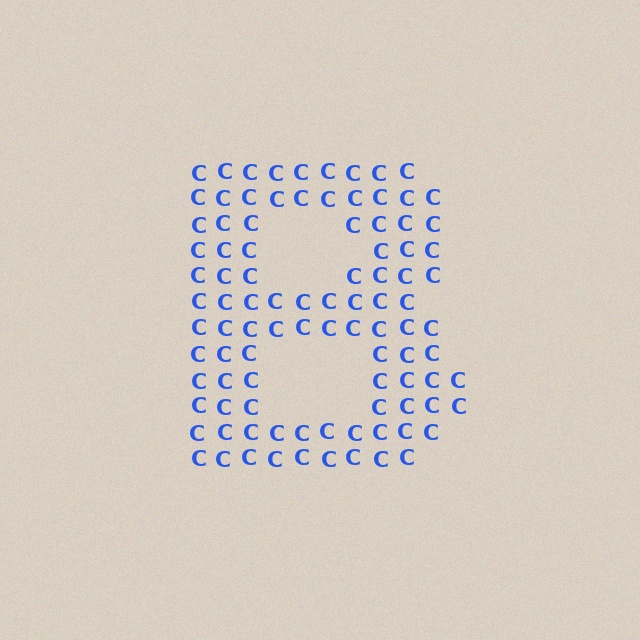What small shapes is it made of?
It is made of small letter C's.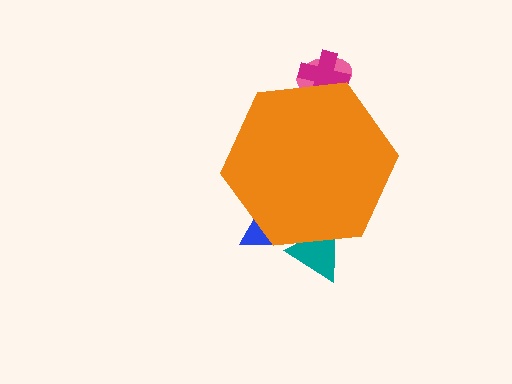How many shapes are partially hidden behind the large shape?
4 shapes are partially hidden.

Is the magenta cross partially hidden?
Yes, the magenta cross is partially hidden behind the orange hexagon.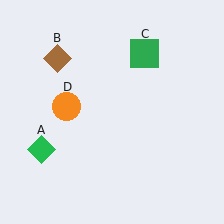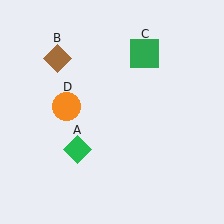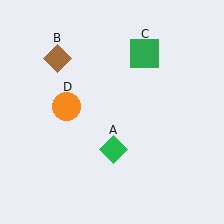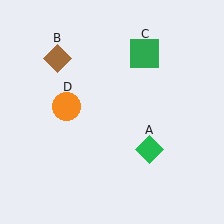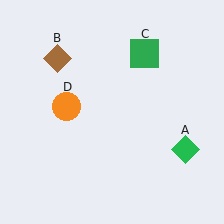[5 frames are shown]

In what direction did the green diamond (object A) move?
The green diamond (object A) moved right.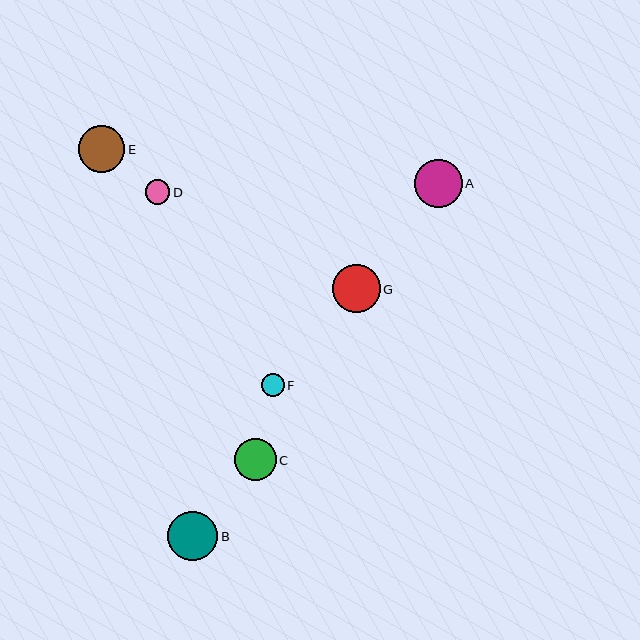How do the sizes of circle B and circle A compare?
Circle B and circle A are approximately the same size.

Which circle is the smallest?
Circle F is the smallest with a size of approximately 22 pixels.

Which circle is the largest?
Circle B is the largest with a size of approximately 50 pixels.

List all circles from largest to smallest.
From largest to smallest: B, G, A, E, C, D, F.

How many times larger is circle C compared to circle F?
Circle C is approximately 1.9 times the size of circle F.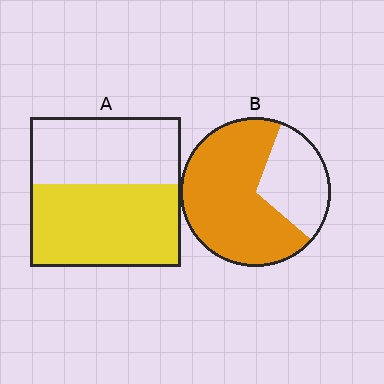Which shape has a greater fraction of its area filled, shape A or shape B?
Shape B.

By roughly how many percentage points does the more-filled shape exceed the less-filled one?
By roughly 15 percentage points (B over A).